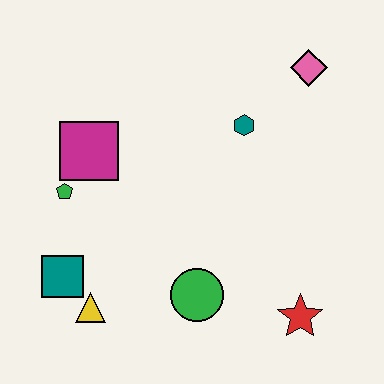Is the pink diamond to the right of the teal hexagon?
Yes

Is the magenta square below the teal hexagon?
Yes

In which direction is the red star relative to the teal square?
The red star is to the right of the teal square.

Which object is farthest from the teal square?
The pink diamond is farthest from the teal square.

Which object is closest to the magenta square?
The green pentagon is closest to the magenta square.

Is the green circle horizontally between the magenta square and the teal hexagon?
Yes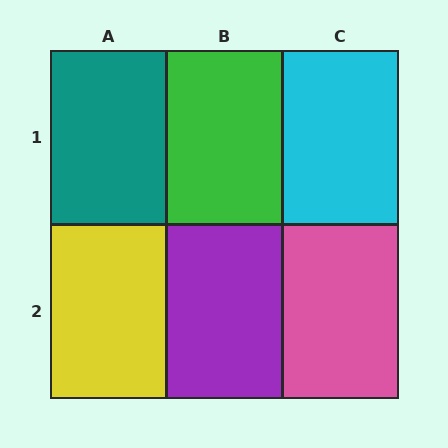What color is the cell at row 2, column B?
Purple.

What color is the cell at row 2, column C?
Pink.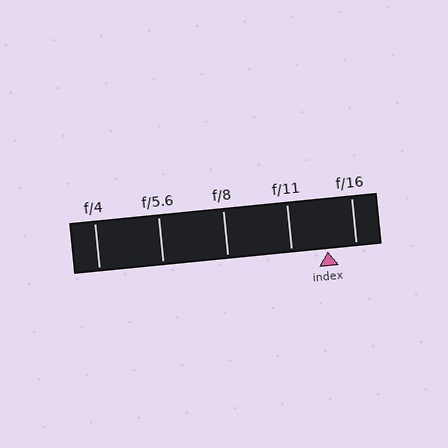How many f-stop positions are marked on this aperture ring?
There are 5 f-stop positions marked.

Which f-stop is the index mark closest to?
The index mark is closest to f/16.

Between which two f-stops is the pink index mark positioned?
The index mark is between f/11 and f/16.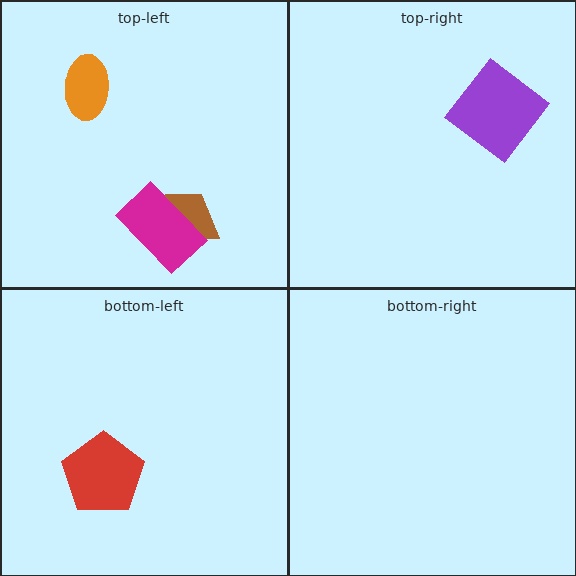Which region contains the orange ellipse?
The top-left region.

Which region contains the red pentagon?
The bottom-left region.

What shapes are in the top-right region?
The purple diamond.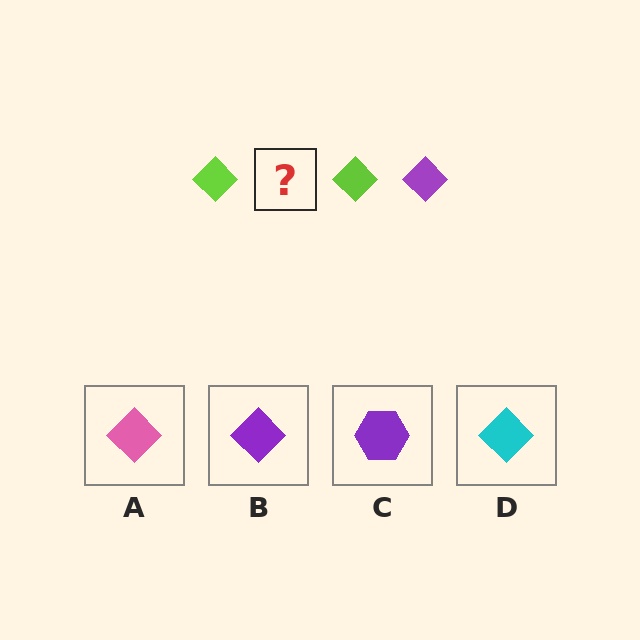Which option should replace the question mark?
Option B.